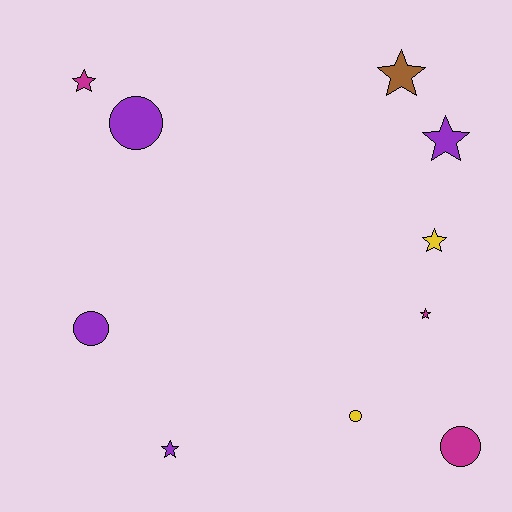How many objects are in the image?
There are 10 objects.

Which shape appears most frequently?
Star, with 6 objects.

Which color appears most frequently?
Purple, with 4 objects.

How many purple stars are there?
There are 2 purple stars.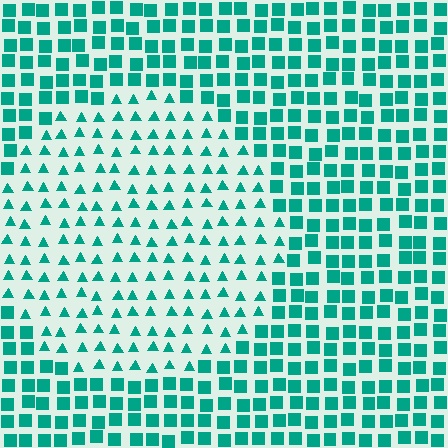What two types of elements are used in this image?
The image uses triangles inside the circle region and squares outside it.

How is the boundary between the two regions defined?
The boundary is defined by a change in element shape: triangles inside vs. squares outside. All elements share the same color and spacing.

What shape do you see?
I see a circle.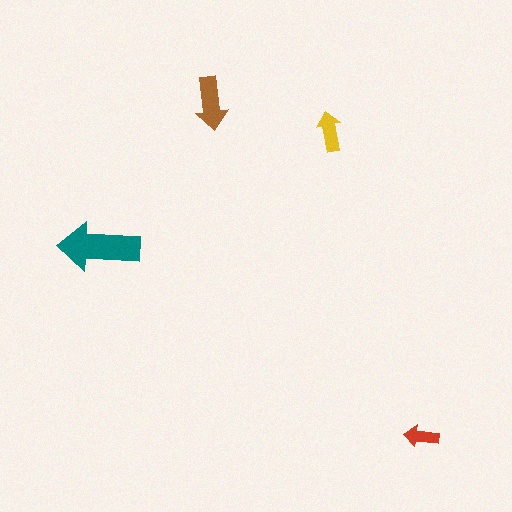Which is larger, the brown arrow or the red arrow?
The brown one.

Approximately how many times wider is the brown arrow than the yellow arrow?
About 1.5 times wider.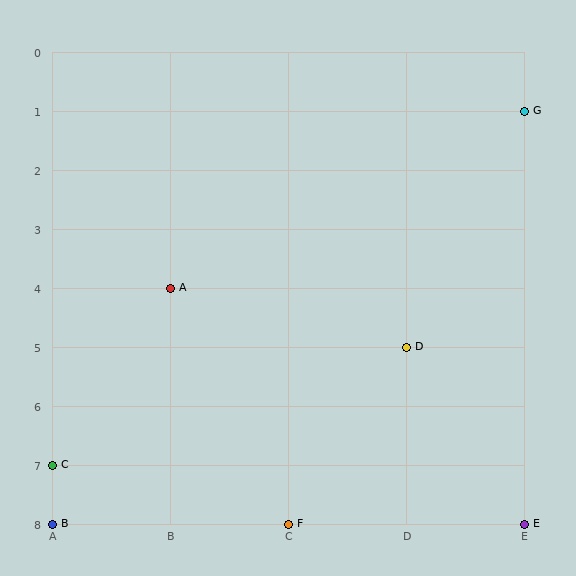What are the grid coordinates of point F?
Point F is at grid coordinates (C, 8).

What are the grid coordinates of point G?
Point G is at grid coordinates (E, 1).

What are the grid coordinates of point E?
Point E is at grid coordinates (E, 8).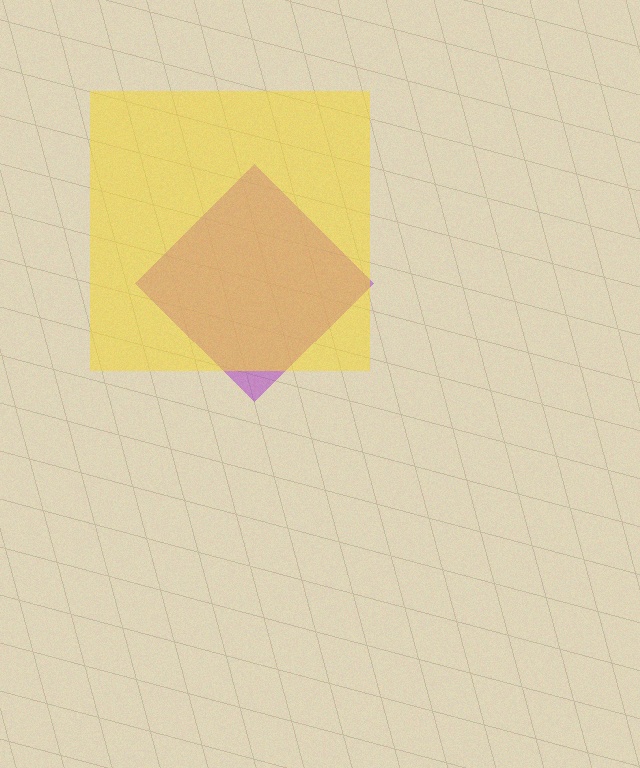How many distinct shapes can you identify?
There are 2 distinct shapes: a purple diamond, a yellow square.